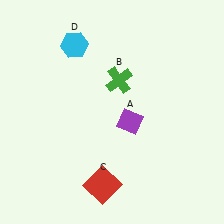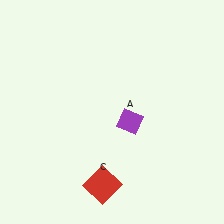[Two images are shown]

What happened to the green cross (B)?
The green cross (B) was removed in Image 2. It was in the top-right area of Image 1.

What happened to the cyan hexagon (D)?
The cyan hexagon (D) was removed in Image 2. It was in the top-left area of Image 1.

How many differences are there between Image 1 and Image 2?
There are 2 differences between the two images.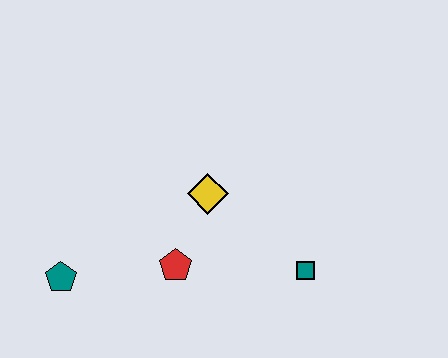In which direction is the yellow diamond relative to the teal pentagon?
The yellow diamond is to the right of the teal pentagon.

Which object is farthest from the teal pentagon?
The teal square is farthest from the teal pentagon.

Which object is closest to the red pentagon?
The yellow diamond is closest to the red pentagon.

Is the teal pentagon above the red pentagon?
No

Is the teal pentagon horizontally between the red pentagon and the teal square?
No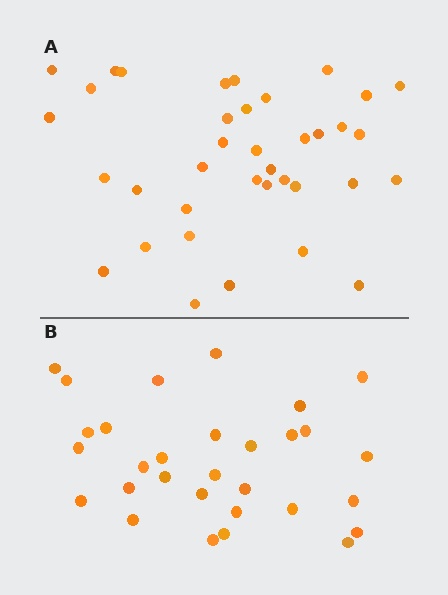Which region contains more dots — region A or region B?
Region A (the top region) has more dots.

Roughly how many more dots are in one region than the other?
Region A has roughly 8 or so more dots than region B.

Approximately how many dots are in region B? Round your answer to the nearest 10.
About 30 dots.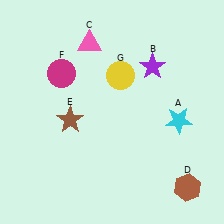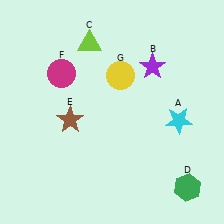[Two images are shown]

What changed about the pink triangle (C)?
In Image 1, C is pink. In Image 2, it changed to lime.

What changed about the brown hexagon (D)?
In Image 1, D is brown. In Image 2, it changed to green.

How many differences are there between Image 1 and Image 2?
There are 2 differences between the two images.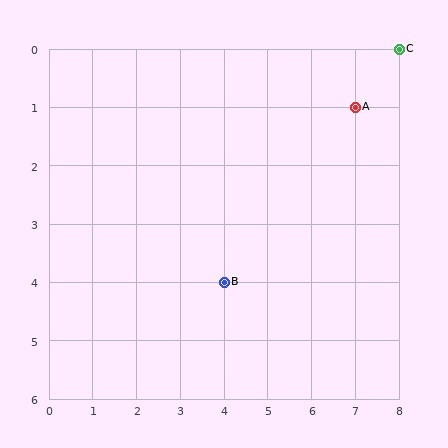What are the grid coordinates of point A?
Point A is at grid coordinates (7, 1).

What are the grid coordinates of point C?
Point C is at grid coordinates (8, 0).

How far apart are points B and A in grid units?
Points B and A are 3 columns and 3 rows apart (about 4.2 grid units diagonally).